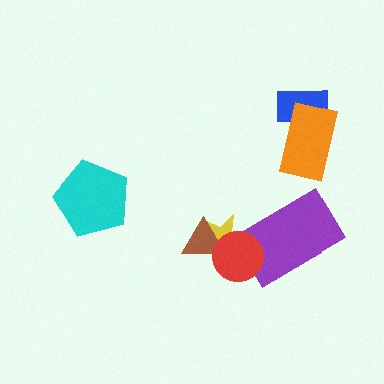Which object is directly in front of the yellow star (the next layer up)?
The brown triangle is directly in front of the yellow star.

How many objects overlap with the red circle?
3 objects overlap with the red circle.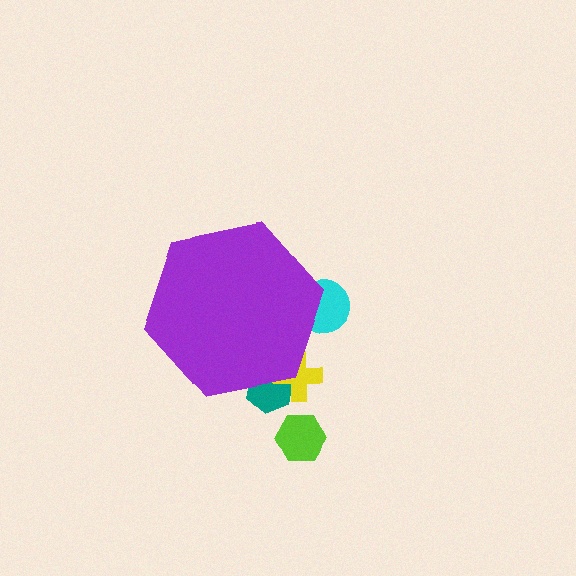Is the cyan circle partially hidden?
Yes, the cyan circle is partially hidden behind the purple hexagon.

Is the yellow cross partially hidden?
Yes, the yellow cross is partially hidden behind the purple hexagon.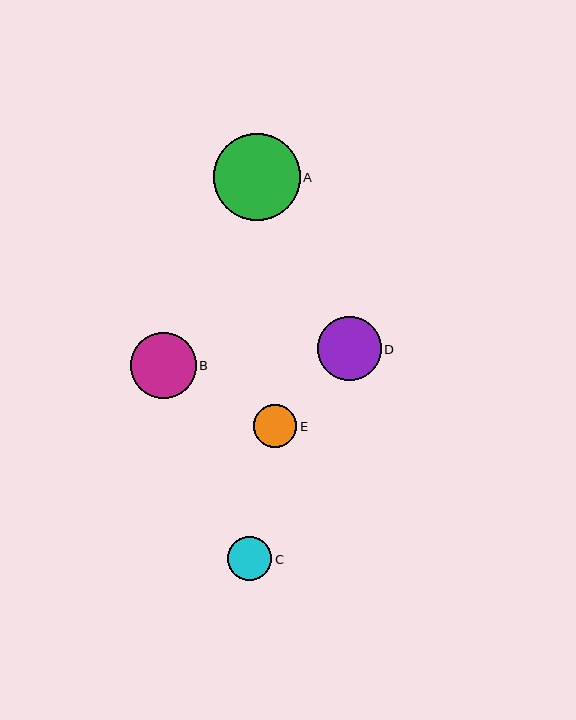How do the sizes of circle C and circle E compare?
Circle C and circle E are approximately the same size.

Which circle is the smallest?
Circle E is the smallest with a size of approximately 43 pixels.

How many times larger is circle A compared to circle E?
Circle A is approximately 2.0 times the size of circle E.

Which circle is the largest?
Circle A is the largest with a size of approximately 87 pixels.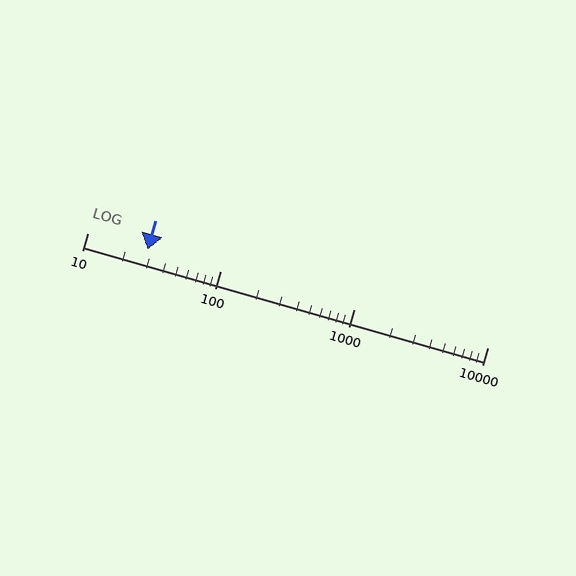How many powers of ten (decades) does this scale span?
The scale spans 3 decades, from 10 to 10000.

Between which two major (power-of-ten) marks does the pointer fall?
The pointer is between 10 and 100.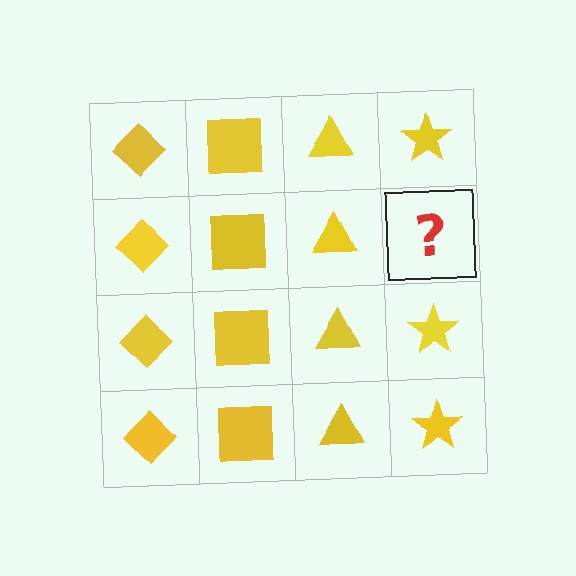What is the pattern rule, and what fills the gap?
The rule is that each column has a consistent shape. The gap should be filled with a yellow star.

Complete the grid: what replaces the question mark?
The question mark should be replaced with a yellow star.